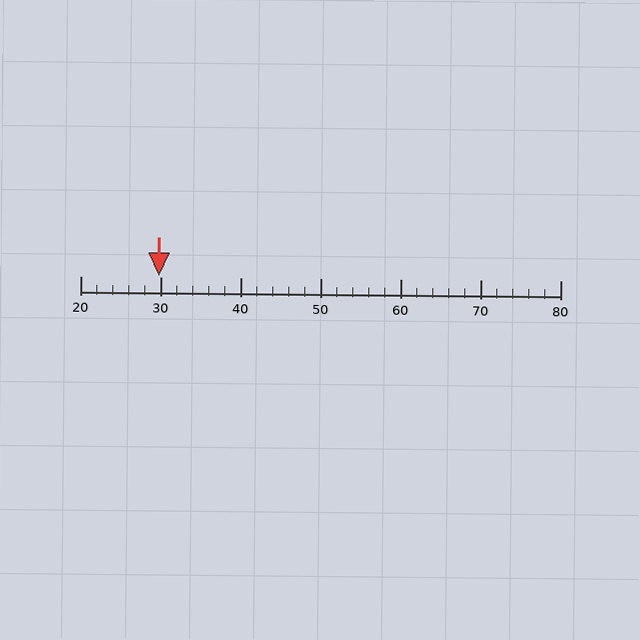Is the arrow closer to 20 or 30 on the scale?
The arrow is closer to 30.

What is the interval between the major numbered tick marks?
The major tick marks are spaced 10 units apart.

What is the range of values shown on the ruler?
The ruler shows values from 20 to 80.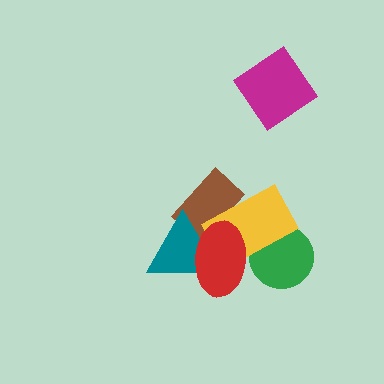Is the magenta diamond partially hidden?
No, no other shape covers it.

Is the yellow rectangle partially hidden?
Yes, it is partially covered by another shape.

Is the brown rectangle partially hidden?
Yes, it is partially covered by another shape.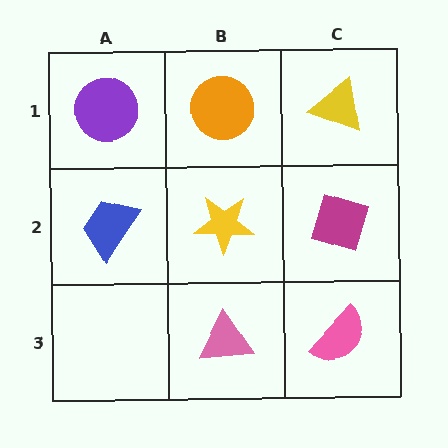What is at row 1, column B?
An orange circle.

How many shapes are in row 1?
3 shapes.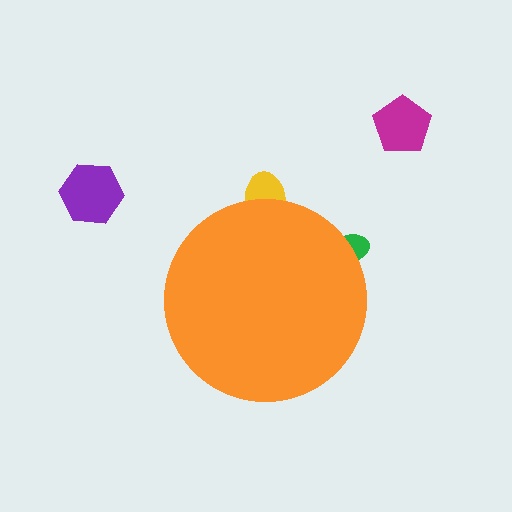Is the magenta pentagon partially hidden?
No, the magenta pentagon is fully visible.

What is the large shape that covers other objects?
An orange circle.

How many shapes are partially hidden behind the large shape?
2 shapes are partially hidden.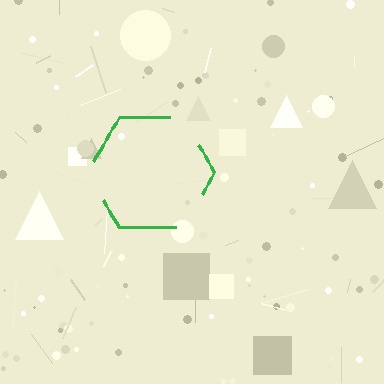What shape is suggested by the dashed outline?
The dashed outline suggests a hexagon.